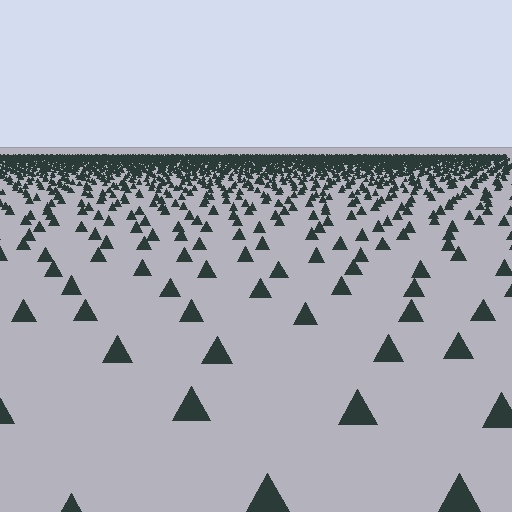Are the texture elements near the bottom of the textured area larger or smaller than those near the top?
Larger. Near the bottom, elements are closer to the viewer and appear at a bigger on-screen size.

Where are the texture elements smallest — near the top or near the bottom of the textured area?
Near the top.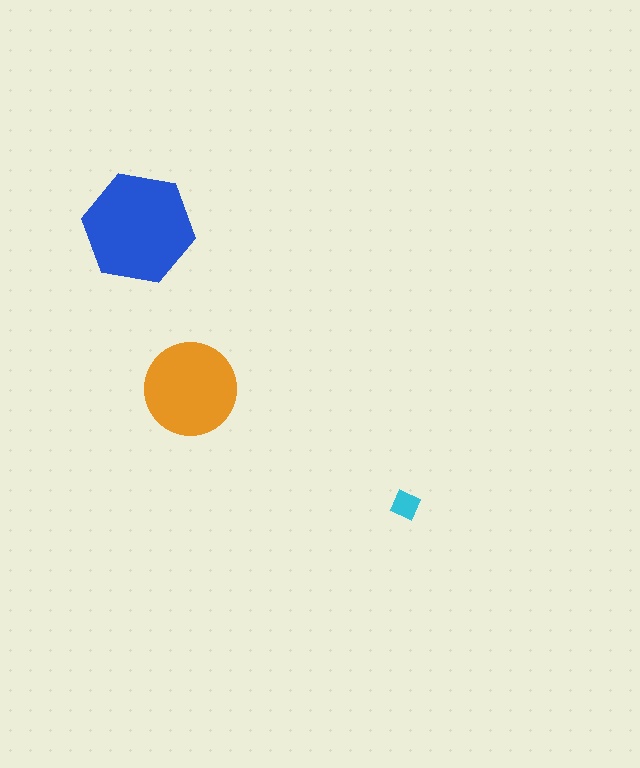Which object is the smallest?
The cyan diamond.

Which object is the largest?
The blue hexagon.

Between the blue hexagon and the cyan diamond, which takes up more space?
The blue hexagon.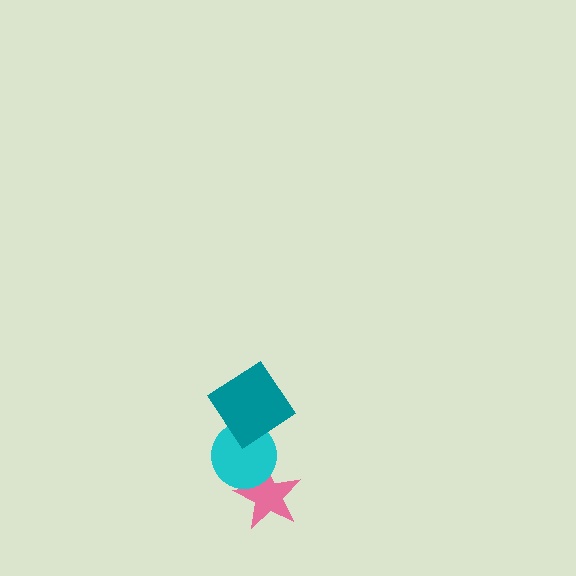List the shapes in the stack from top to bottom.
From top to bottom: the teal diamond, the cyan circle, the pink star.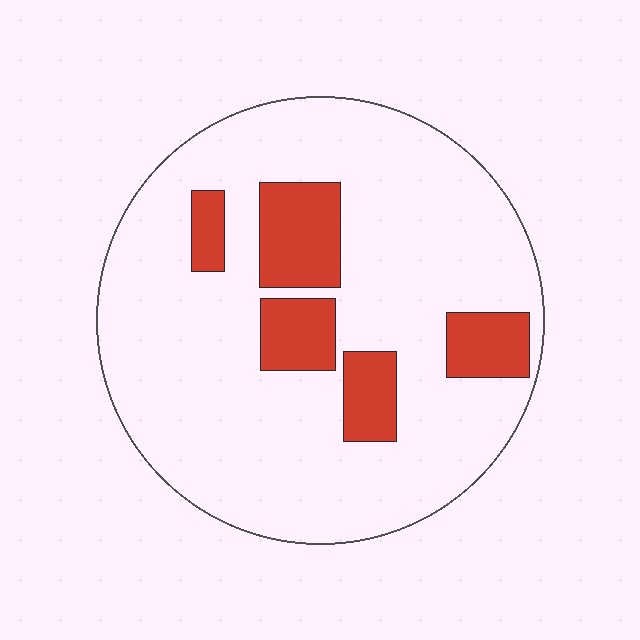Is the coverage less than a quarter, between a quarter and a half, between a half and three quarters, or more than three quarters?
Less than a quarter.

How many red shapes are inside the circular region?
5.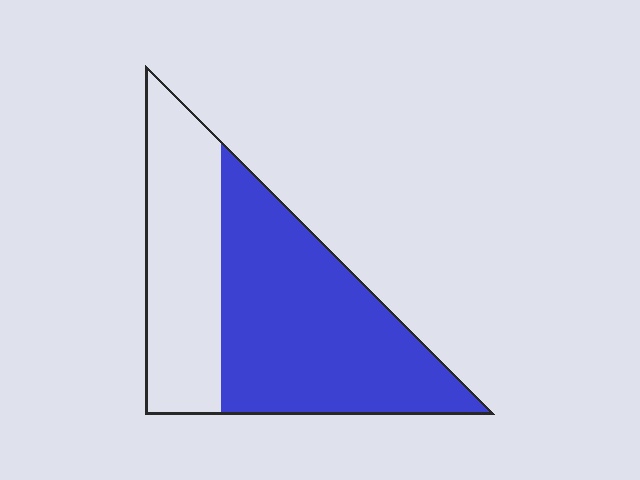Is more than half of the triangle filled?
Yes.